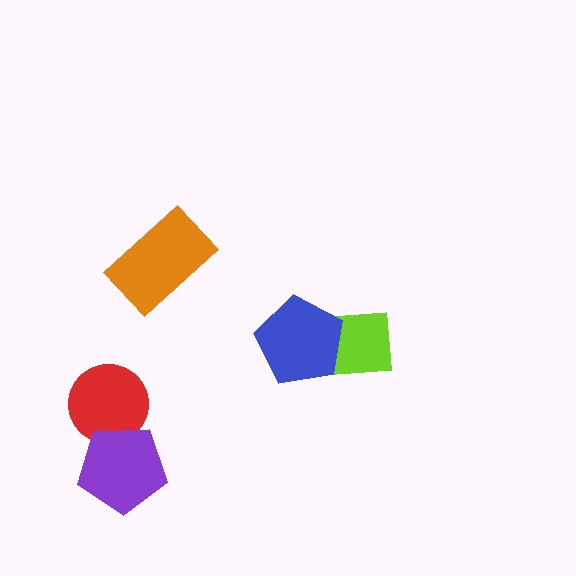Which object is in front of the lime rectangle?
The blue pentagon is in front of the lime rectangle.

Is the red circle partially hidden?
Yes, it is partially covered by another shape.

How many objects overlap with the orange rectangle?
0 objects overlap with the orange rectangle.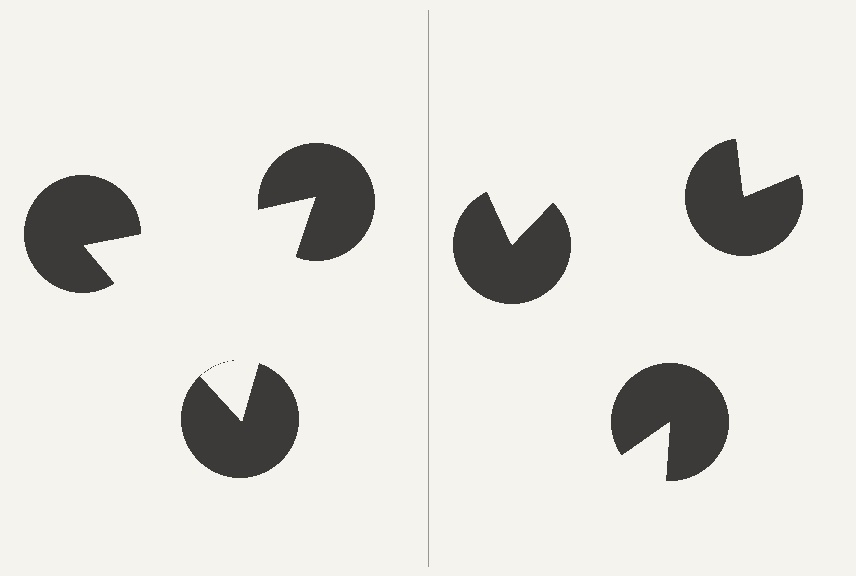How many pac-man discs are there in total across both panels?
6 — 3 on each side.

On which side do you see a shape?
An illusory triangle appears on the left side. On the right side the wedge cuts are rotated, so no coherent shape forms.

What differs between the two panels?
The pac-man discs are positioned identically on both sides; only the wedge orientations differ. On the left they align to a triangle; on the right they are misaligned.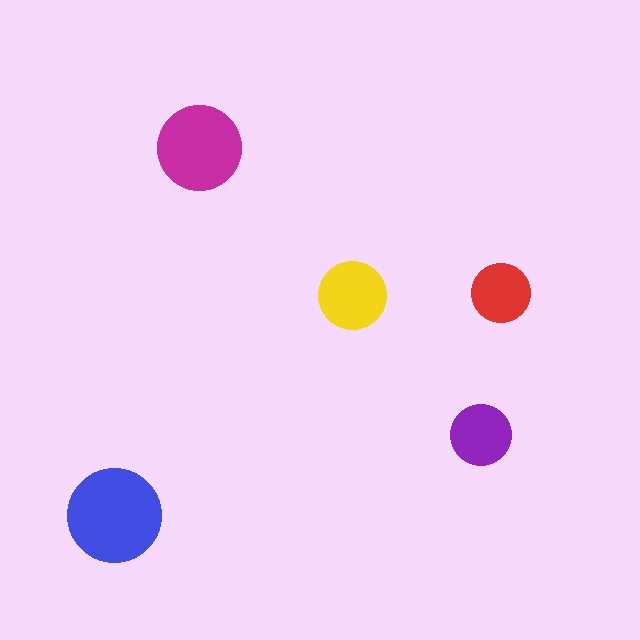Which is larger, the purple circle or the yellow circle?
The yellow one.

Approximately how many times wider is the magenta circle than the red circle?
About 1.5 times wider.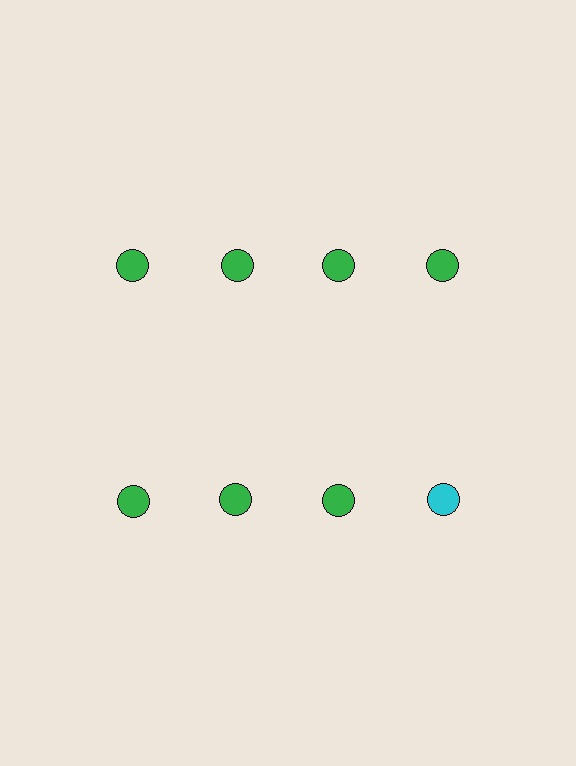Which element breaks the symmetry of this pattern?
The cyan circle in the second row, second from right column breaks the symmetry. All other shapes are green circles.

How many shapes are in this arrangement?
There are 8 shapes arranged in a grid pattern.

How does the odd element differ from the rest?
It has a different color: cyan instead of green.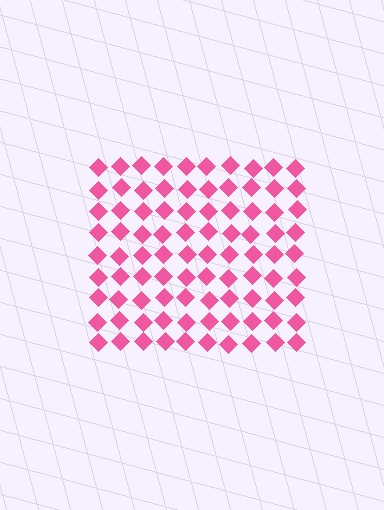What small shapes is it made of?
It is made of small diamonds.